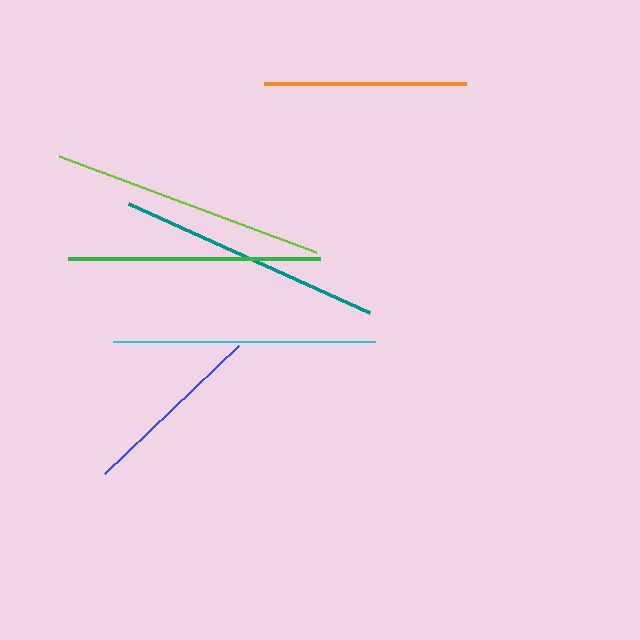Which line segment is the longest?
The lime line is the longest at approximately 274 pixels.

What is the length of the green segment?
The green segment is approximately 252 pixels long.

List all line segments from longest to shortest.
From longest to shortest: lime, teal, cyan, green, orange, blue.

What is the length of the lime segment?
The lime segment is approximately 274 pixels long.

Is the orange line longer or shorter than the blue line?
The orange line is longer than the blue line.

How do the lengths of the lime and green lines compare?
The lime and green lines are approximately the same length.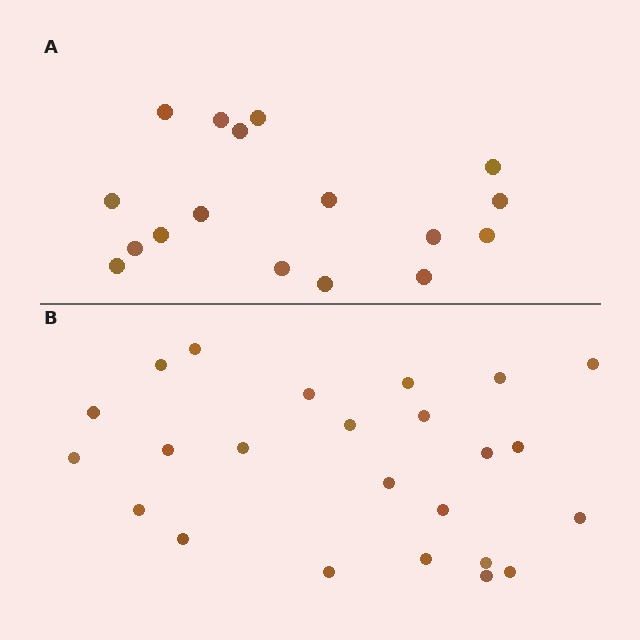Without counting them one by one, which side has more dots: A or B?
Region B (the bottom region) has more dots.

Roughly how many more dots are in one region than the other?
Region B has roughly 8 or so more dots than region A.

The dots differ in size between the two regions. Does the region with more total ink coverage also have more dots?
No. Region A has more total ink coverage because its dots are larger, but region B actually contains more individual dots. Total area can be misleading — the number of items is what matters here.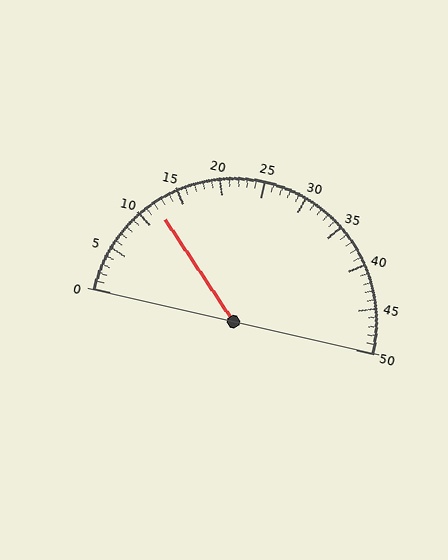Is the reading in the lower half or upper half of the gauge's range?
The reading is in the lower half of the range (0 to 50).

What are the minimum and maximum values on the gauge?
The gauge ranges from 0 to 50.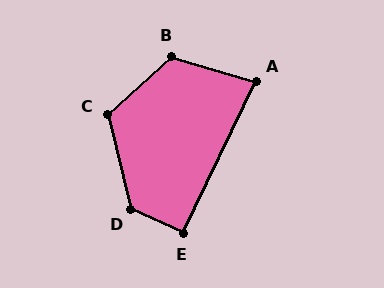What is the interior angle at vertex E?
Approximately 91 degrees (approximately right).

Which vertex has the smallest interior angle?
A, at approximately 81 degrees.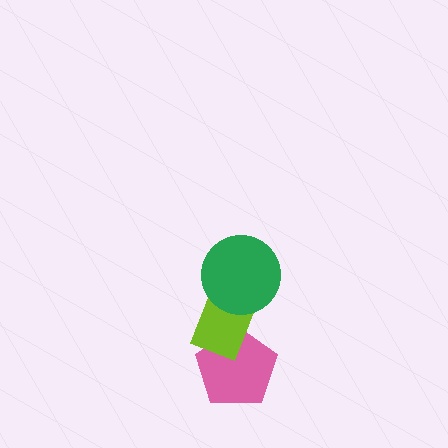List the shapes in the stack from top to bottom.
From top to bottom: the green circle, the lime rectangle, the pink pentagon.